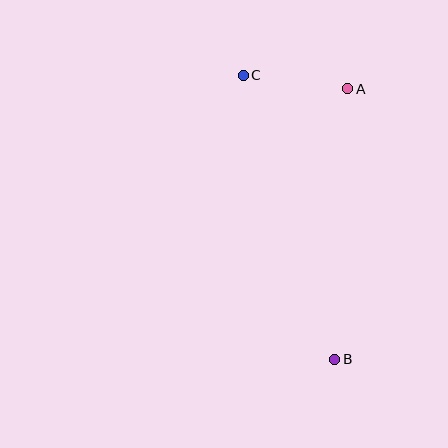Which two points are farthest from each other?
Points B and C are farthest from each other.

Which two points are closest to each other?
Points A and C are closest to each other.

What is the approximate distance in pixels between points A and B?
The distance between A and B is approximately 271 pixels.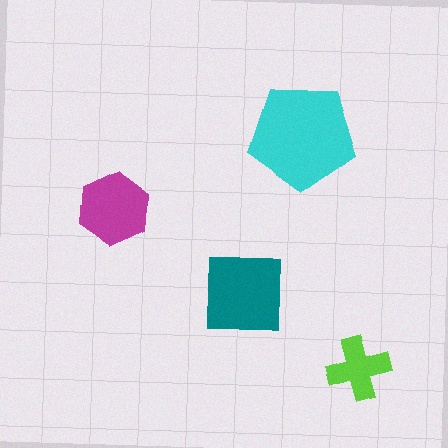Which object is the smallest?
The lime cross.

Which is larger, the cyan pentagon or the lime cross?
The cyan pentagon.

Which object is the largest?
The cyan pentagon.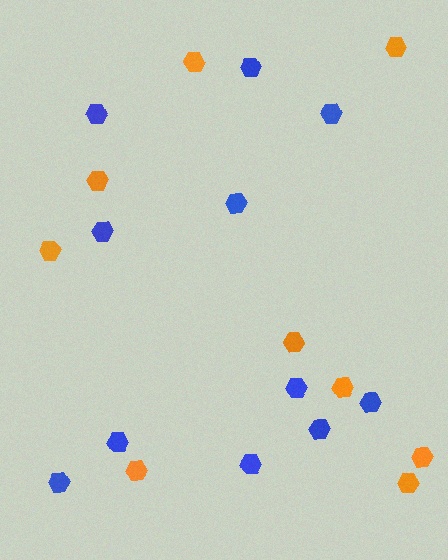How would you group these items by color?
There are 2 groups: one group of orange hexagons (9) and one group of blue hexagons (11).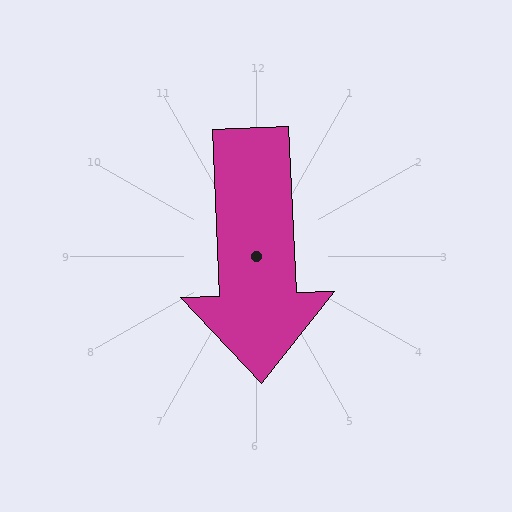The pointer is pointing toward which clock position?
Roughly 6 o'clock.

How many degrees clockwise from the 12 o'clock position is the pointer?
Approximately 178 degrees.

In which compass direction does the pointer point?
South.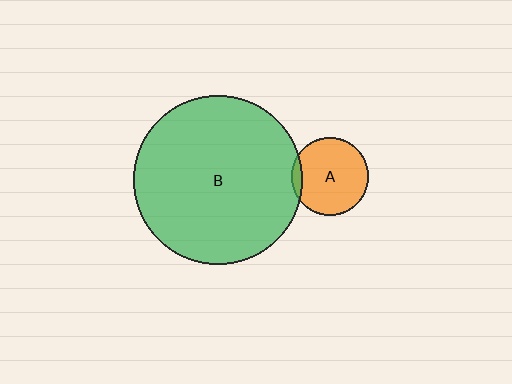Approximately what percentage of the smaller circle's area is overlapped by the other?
Approximately 10%.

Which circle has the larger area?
Circle B (green).